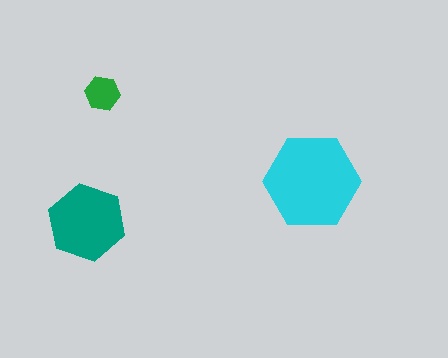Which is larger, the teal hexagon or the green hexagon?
The teal one.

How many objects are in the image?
There are 3 objects in the image.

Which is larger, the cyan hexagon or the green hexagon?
The cyan one.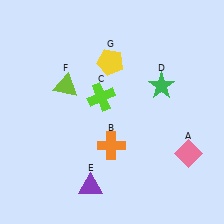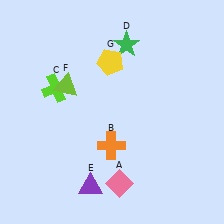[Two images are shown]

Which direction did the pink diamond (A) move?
The pink diamond (A) moved left.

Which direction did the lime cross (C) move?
The lime cross (C) moved left.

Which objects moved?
The objects that moved are: the pink diamond (A), the lime cross (C), the green star (D).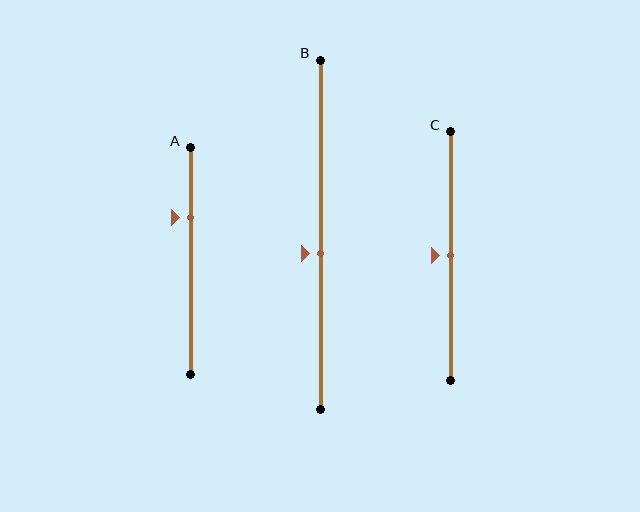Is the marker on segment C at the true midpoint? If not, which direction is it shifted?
Yes, the marker on segment C is at the true midpoint.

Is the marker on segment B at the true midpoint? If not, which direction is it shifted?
No, the marker on segment B is shifted downward by about 5% of the segment length.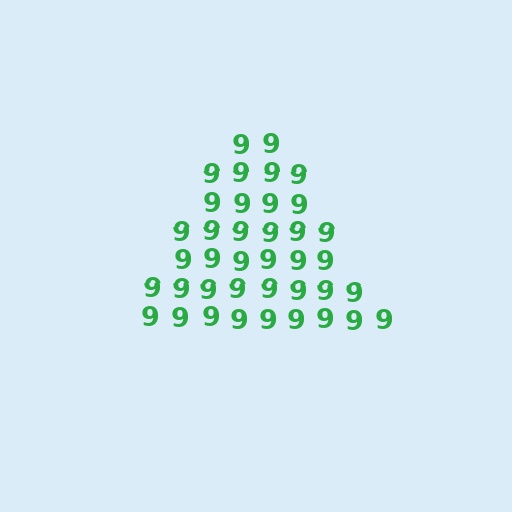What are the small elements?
The small elements are digit 9's.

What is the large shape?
The large shape is a triangle.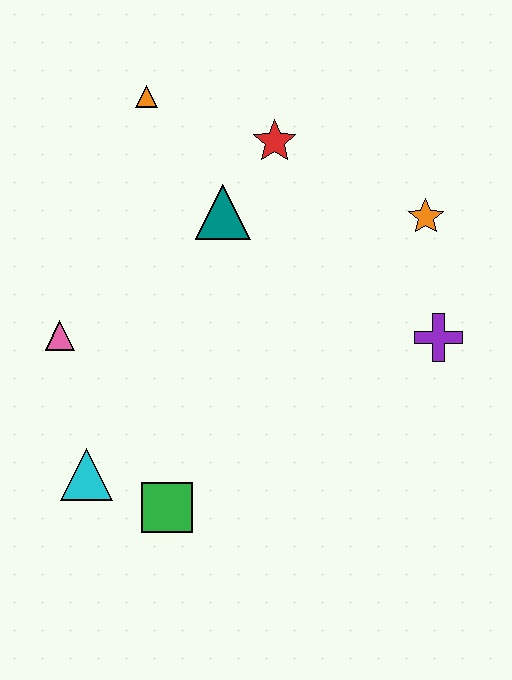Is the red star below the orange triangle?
Yes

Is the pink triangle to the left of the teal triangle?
Yes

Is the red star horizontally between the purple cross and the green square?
Yes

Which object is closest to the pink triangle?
The cyan triangle is closest to the pink triangle.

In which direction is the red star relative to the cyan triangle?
The red star is above the cyan triangle.